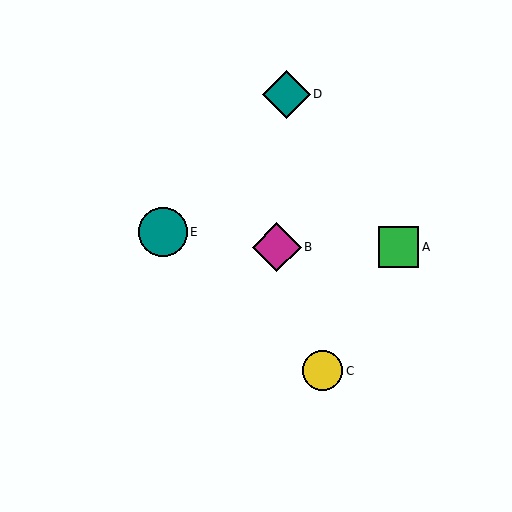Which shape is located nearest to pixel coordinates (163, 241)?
The teal circle (labeled E) at (163, 232) is nearest to that location.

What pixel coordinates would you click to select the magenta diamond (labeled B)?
Click at (277, 247) to select the magenta diamond B.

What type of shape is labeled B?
Shape B is a magenta diamond.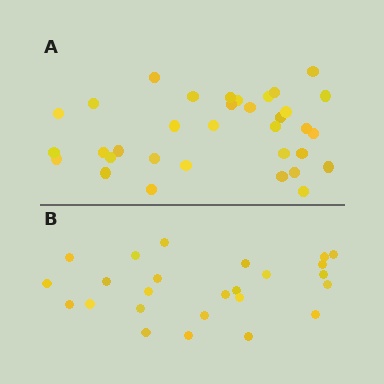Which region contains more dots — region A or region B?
Region A (the top region) has more dots.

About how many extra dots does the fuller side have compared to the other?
Region A has roughly 8 or so more dots than region B.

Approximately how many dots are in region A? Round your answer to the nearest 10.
About 30 dots. (The exact count is 34, which rounds to 30.)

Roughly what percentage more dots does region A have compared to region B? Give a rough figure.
About 35% more.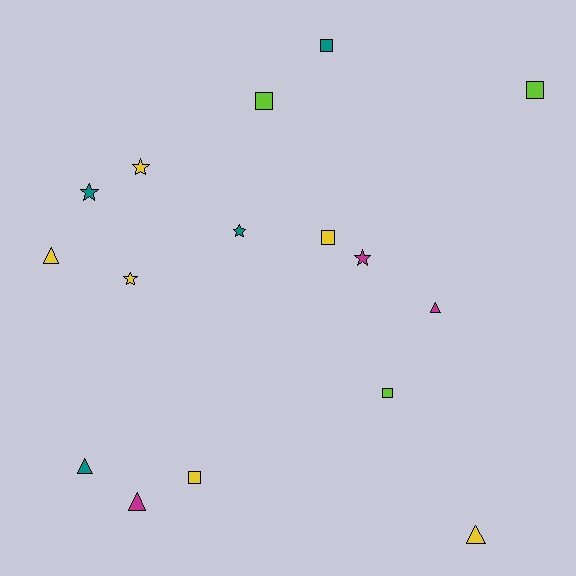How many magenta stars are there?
There is 1 magenta star.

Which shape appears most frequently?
Square, with 6 objects.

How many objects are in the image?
There are 16 objects.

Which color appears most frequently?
Yellow, with 6 objects.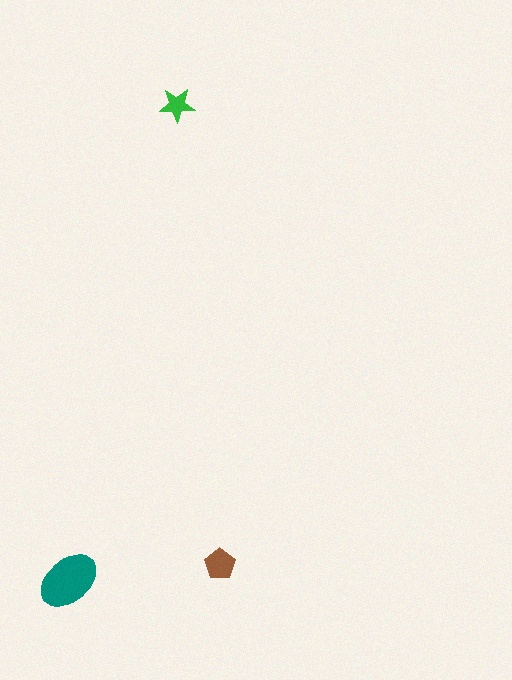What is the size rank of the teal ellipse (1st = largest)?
1st.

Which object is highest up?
The green star is topmost.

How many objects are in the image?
There are 3 objects in the image.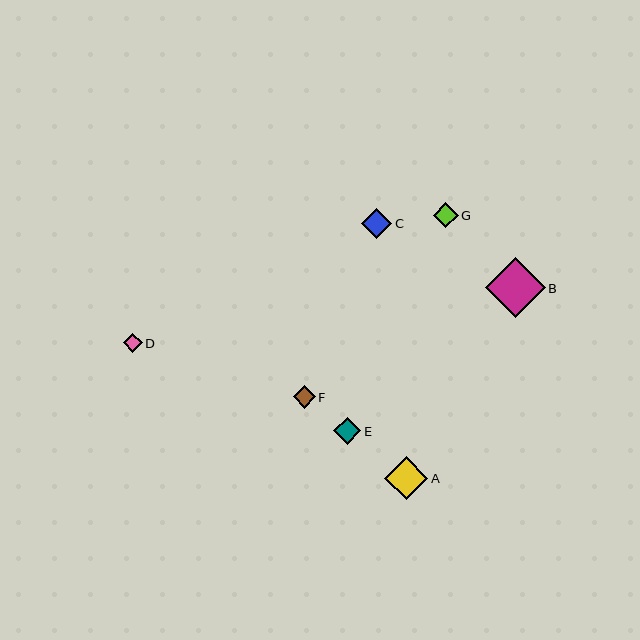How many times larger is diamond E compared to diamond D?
Diamond E is approximately 1.4 times the size of diamond D.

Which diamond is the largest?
Diamond B is the largest with a size of approximately 60 pixels.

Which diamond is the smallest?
Diamond D is the smallest with a size of approximately 19 pixels.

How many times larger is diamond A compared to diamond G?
Diamond A is approximately 1.8 times the size of diamond G.